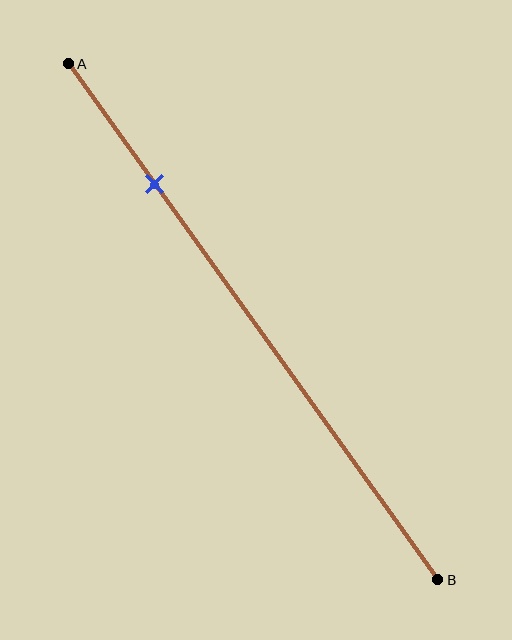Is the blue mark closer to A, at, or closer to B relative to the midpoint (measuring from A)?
The blue mark is closer to point A than the midpoint of segment AB.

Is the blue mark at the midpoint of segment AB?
No, the mark is at about 25% from A, not at the 50% midpoint.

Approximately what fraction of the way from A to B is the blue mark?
The blue mark is approximately 25% of the way from A to B.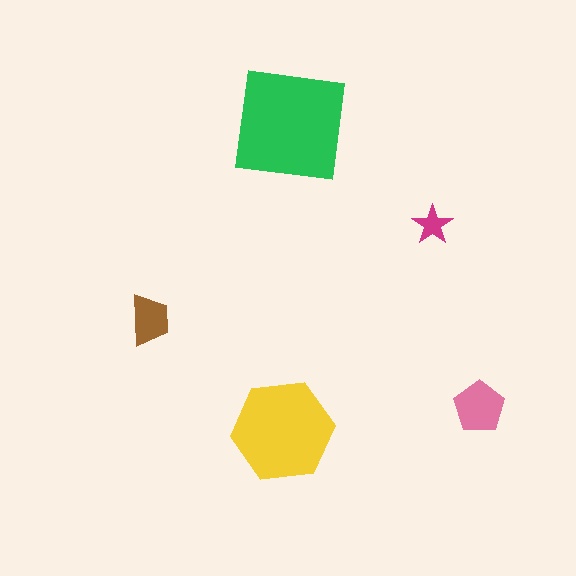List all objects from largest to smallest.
The green square, the yellow hexagon, the pink pentagon, the brown trapezoid, the magenta star.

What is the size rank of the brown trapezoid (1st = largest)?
4th.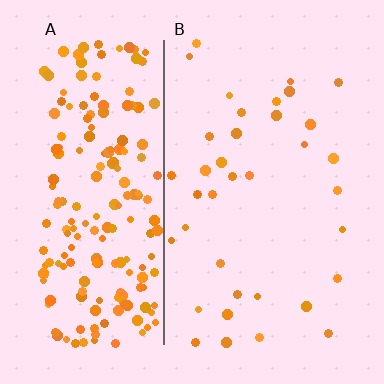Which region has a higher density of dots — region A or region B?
A (the left).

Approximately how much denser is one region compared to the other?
Approximately 5.7× — region A over region B.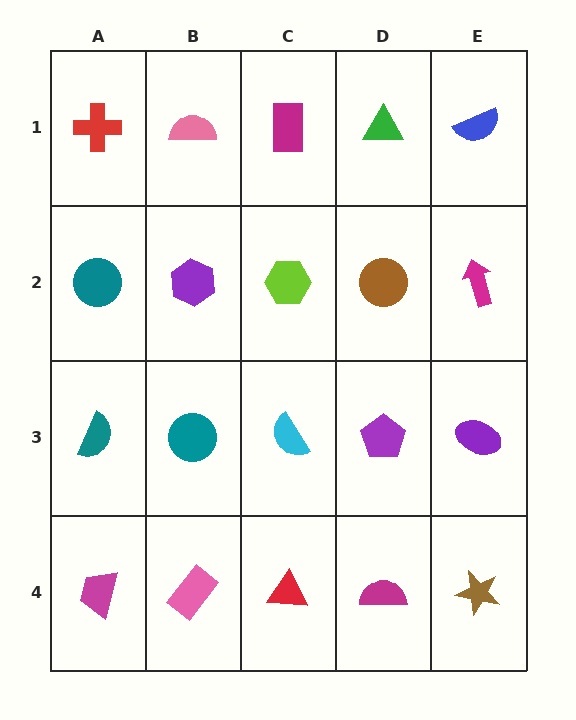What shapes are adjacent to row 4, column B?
A teal circle (row 3, column B), a magenta trapezoid (row 4, column A), a red triangle (row 4, column C).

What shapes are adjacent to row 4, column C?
A cyan semicircle (row 3, column C), a pink rectangle (row 4, column B), a magenta semicircle (row 4, column D).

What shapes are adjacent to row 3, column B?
A purple hexagon (row 2, column B), a pink rectangle (row 4, column B), a teal semicircle (row 3, column A), a cyan semicircle (row 3, column C).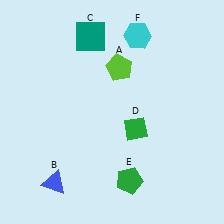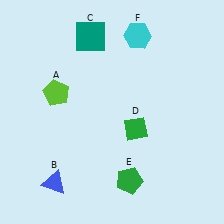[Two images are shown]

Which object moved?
The lime pentagon (A) moved left.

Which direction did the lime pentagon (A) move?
The lime pentagon (A) moved left.